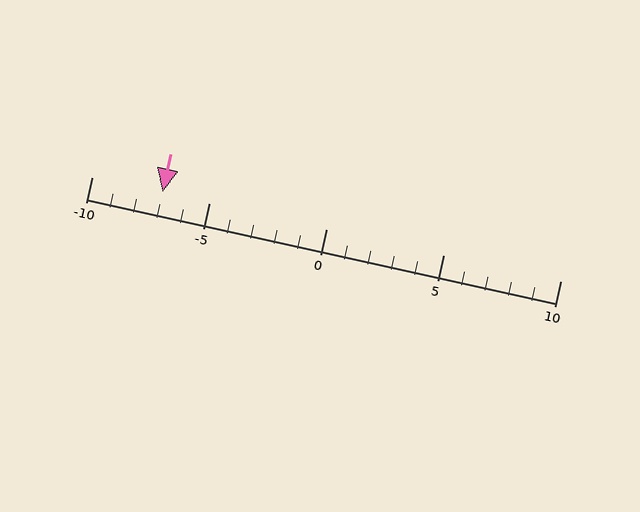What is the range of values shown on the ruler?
The ruler shows values from -10 to 10.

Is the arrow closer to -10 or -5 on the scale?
The arrow is closer to -5.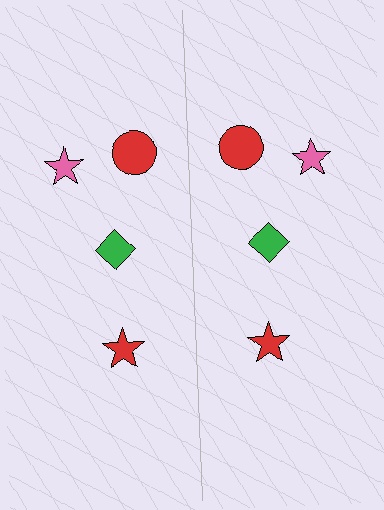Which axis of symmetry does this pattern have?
The pattern has a vertical axis of symmetry running through the center of the image.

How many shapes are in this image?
There are 8 shapes in this image.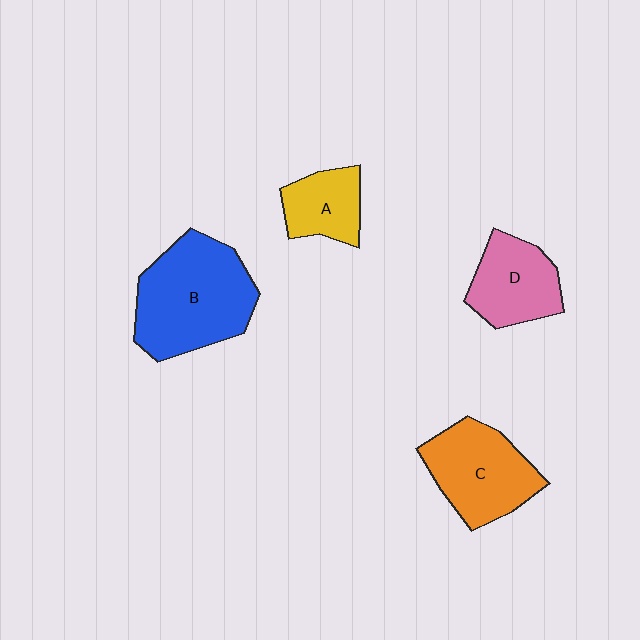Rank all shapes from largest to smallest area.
From largest to smallest: B (blue), C (orange), D (pink), A (yellow).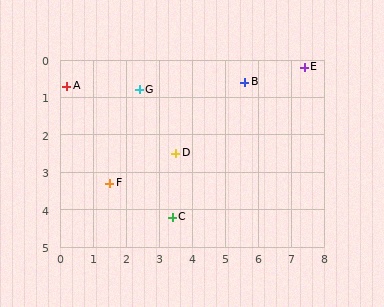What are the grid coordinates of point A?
Point A is at approximately (0.2, 0.7).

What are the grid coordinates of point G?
Point G is at approximately (2.4, 0.8).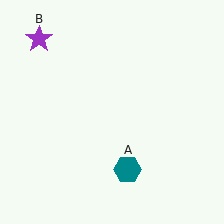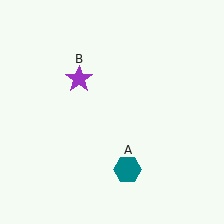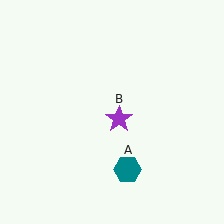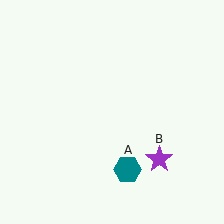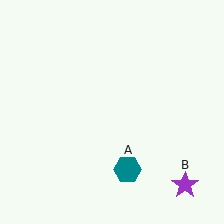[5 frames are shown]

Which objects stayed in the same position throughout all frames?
Teal hexagon (object A) remained stationary.